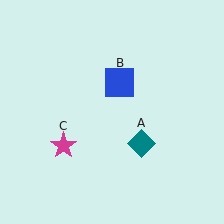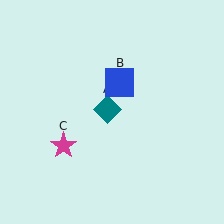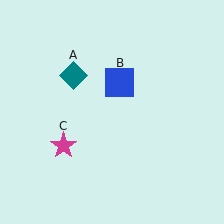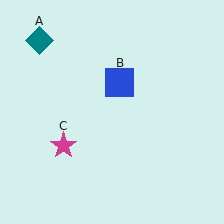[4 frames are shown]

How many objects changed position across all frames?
1 object changed position: teal diamond (object A).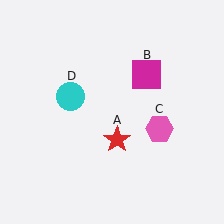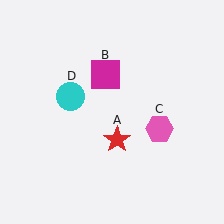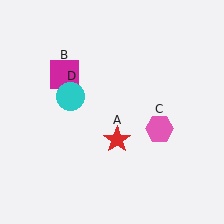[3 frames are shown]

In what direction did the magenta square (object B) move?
The magenta square (object B) moved left.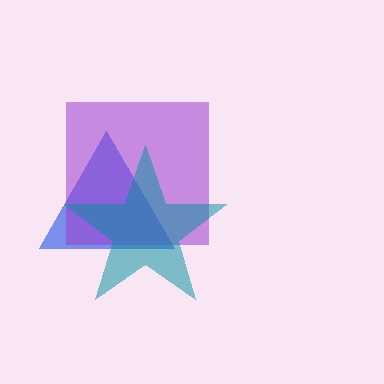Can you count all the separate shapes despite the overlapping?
Yes, there are 3 separate shapes.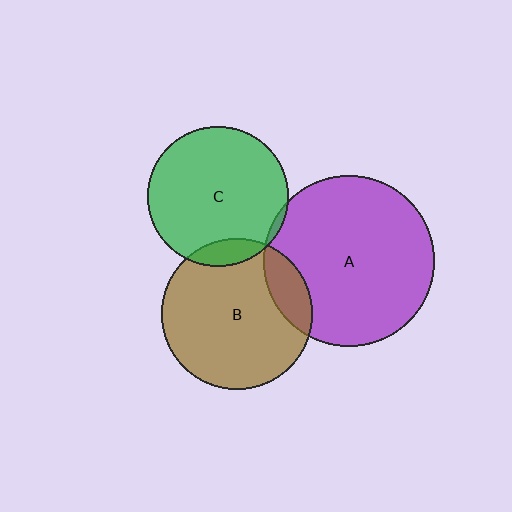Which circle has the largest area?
Circle A (purple).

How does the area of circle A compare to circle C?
Approximately 1.5 times.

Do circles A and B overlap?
Yes.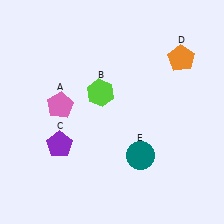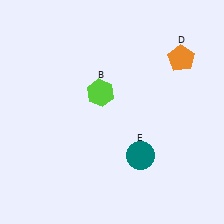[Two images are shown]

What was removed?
The purple pentagon (C), the pink pentagon (A) were removed in Image 2.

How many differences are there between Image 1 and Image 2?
There are 2 differences between the two images.